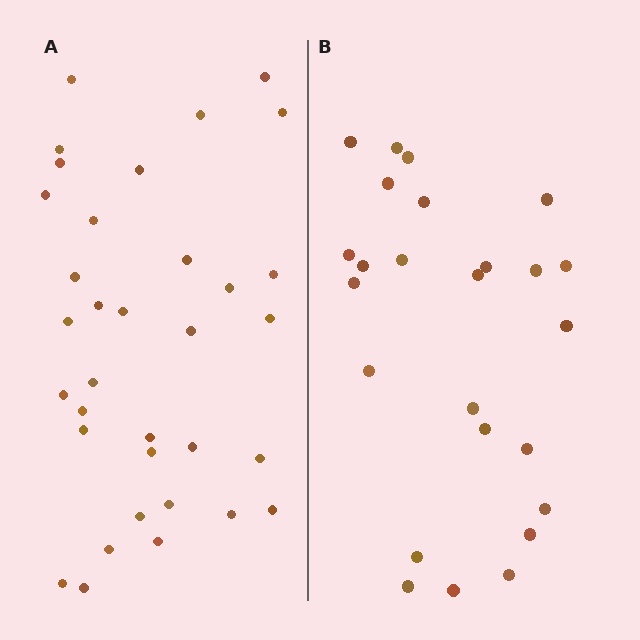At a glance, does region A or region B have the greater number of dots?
Region A (the left region) has more dots.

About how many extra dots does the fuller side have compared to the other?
Region A has roughly 8 or so more dots than region B.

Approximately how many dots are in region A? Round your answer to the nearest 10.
About 30 dots. (The exact count is 34, which rounds to 30.)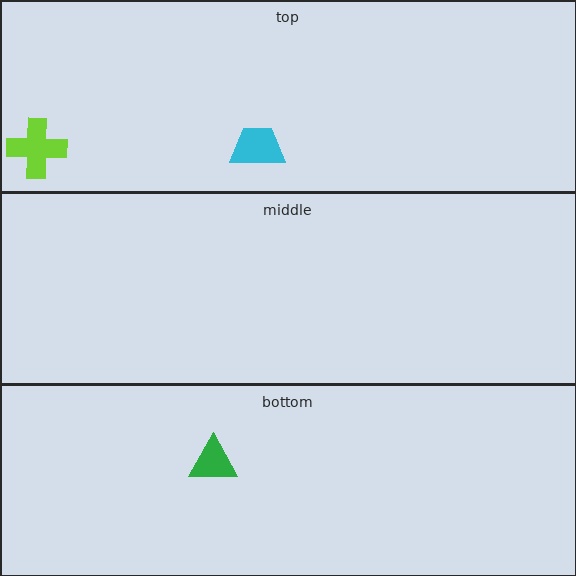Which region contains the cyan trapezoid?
The top region.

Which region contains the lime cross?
The top region.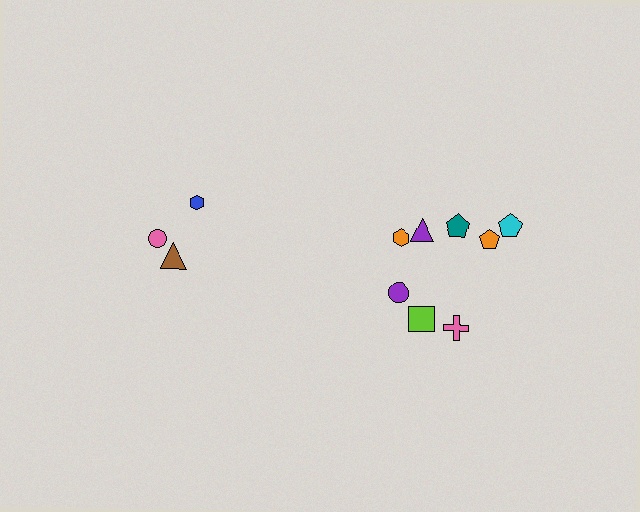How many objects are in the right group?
There are 8 objects.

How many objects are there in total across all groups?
There are 11 objects.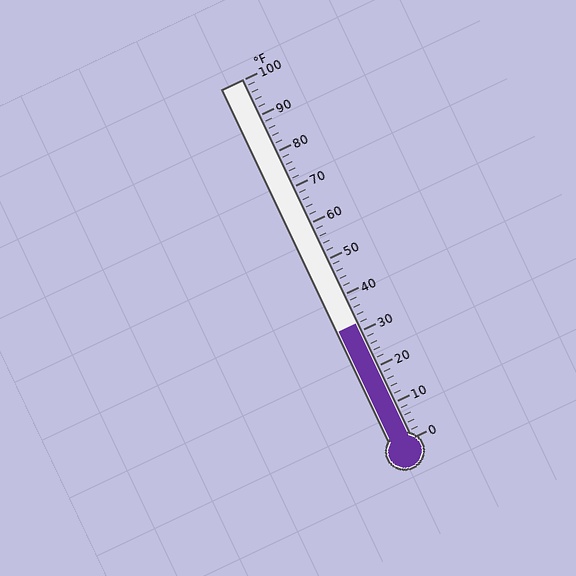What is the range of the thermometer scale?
The thermometer scale ranges from 0°F to 100°F.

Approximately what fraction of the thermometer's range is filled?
The thermometer is filled to approximately 30% of its range.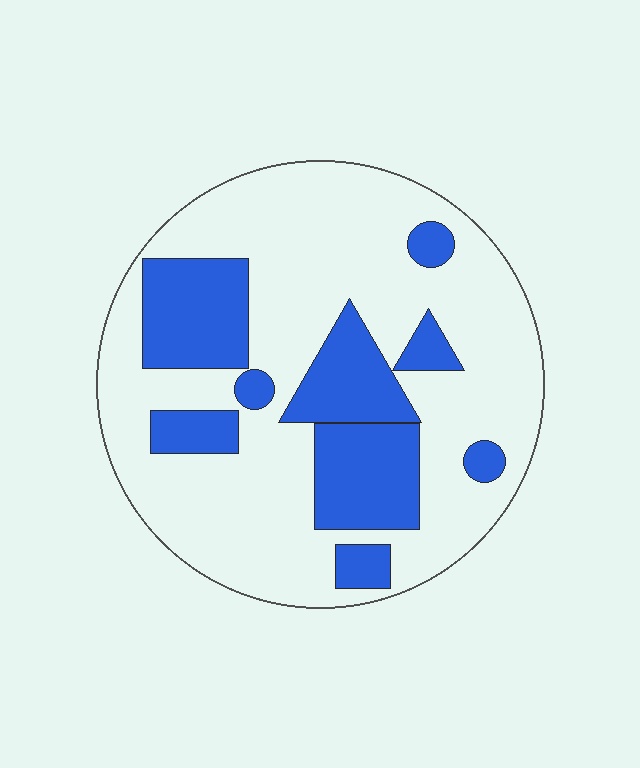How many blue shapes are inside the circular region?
9.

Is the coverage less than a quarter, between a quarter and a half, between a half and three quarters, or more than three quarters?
Between a quarter and a half.